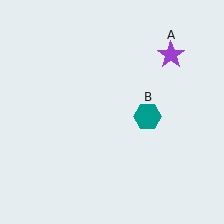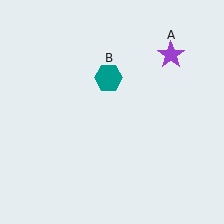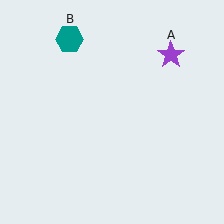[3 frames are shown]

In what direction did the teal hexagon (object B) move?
The teal hexagon (object B) moved up and to the left.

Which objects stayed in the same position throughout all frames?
Purple star (object A) remained stationary.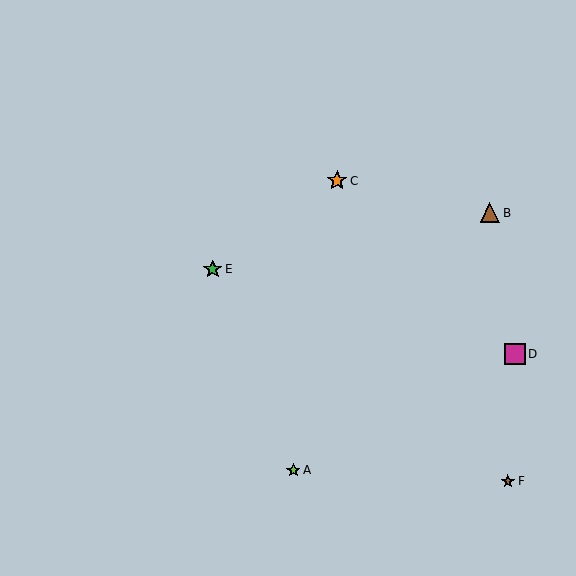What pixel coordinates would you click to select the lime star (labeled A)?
Click at (293, 470) to select the lime star A.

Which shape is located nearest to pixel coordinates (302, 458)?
The lime star (labeled A) at (293, 470) is nearest to that location.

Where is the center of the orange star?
The center of the orange star is at (337, 181).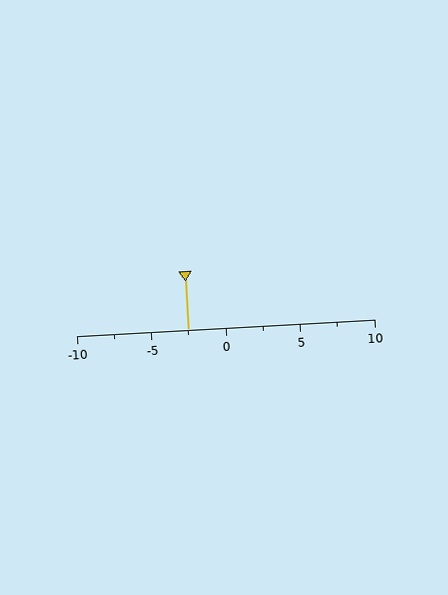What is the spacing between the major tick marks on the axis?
The major ticks are spaced 5 apart.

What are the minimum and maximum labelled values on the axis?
The axis runs from -10 to 10.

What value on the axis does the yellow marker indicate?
The marker indicates approximately -2.5.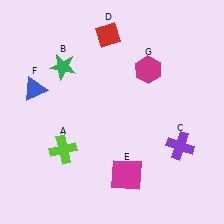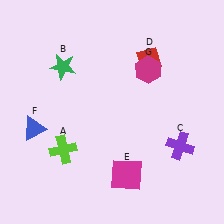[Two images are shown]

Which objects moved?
The objects that moved are: the red diamond (D), the blue triangle (F).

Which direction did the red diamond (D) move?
The red diamond (D) moved right.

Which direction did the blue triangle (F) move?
The blue triangle (F) moved down.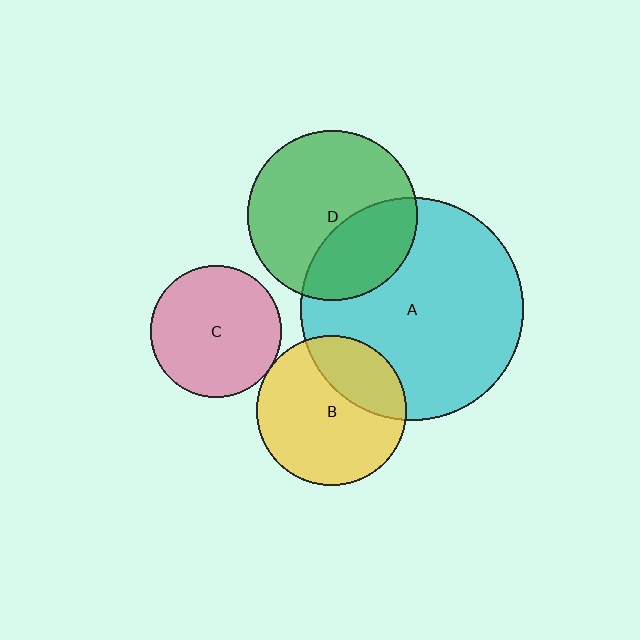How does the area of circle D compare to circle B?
Approximately 1.3 times.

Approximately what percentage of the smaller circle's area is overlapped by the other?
Approximately 5%.